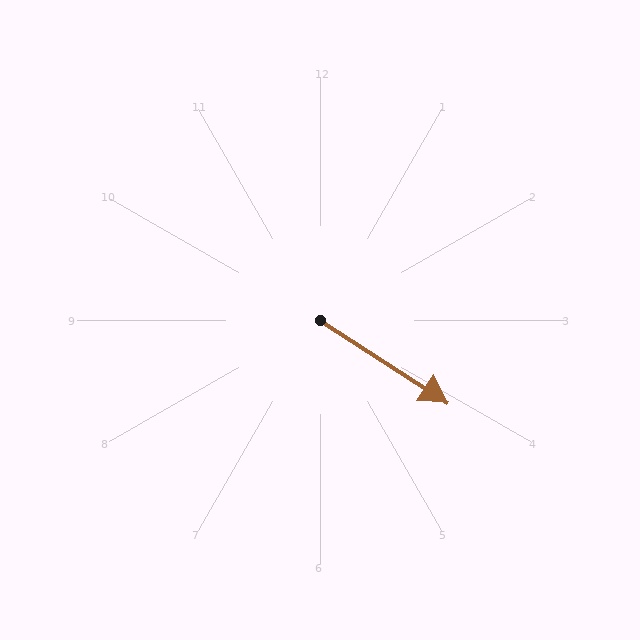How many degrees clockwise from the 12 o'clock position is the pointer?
Approximately 123 degrees.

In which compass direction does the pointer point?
Southeast.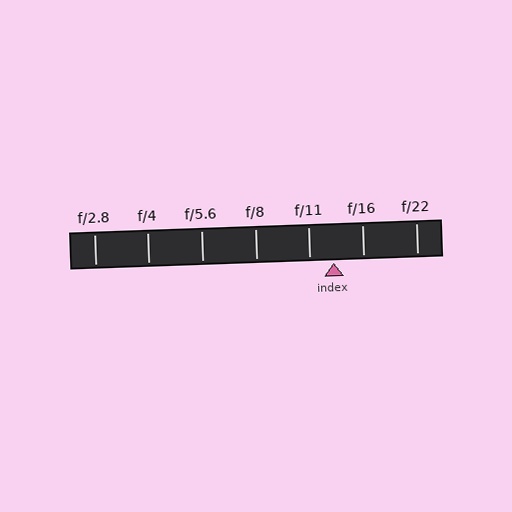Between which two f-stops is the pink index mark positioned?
The index mark is between f/11 and f/16.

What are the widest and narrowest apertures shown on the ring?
The widest aperture shown is f/2.8 and the narrowest is f/22.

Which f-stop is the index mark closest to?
The index mark is closest to f/11.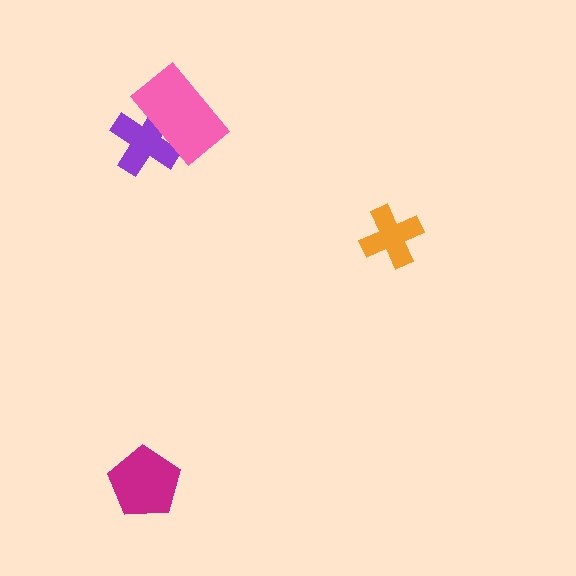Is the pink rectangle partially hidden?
No, no other shape covers it.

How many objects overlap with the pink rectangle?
1 object overlaps with the pink rectangle.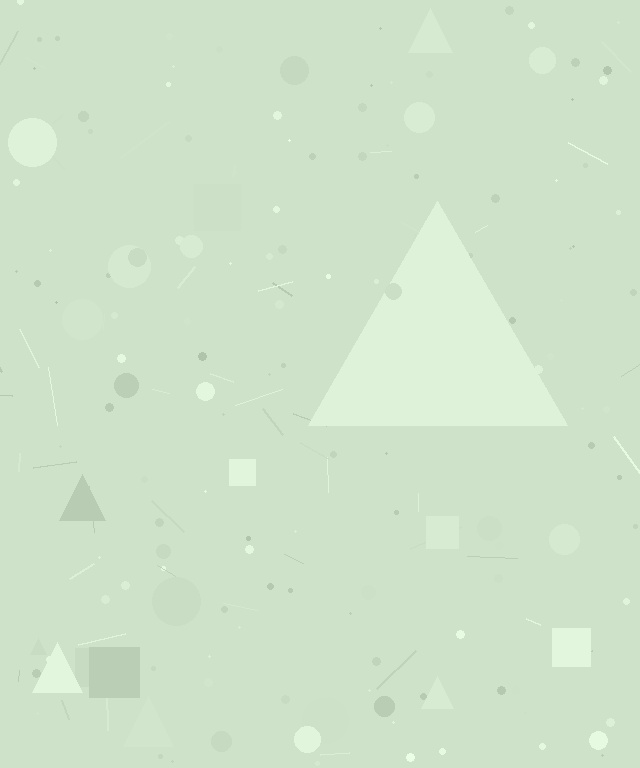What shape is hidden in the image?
A triangle is hidden in the image.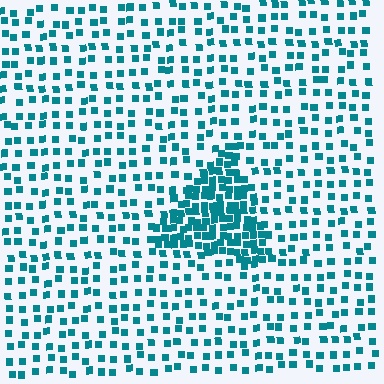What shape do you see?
I see a triangle.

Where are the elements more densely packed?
The elements are more densely packed inside the triangle boundary.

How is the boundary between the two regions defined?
The boundary is defined by a change in element density (approximately 2.6x ratio). All elements are the same color, size, and shape.